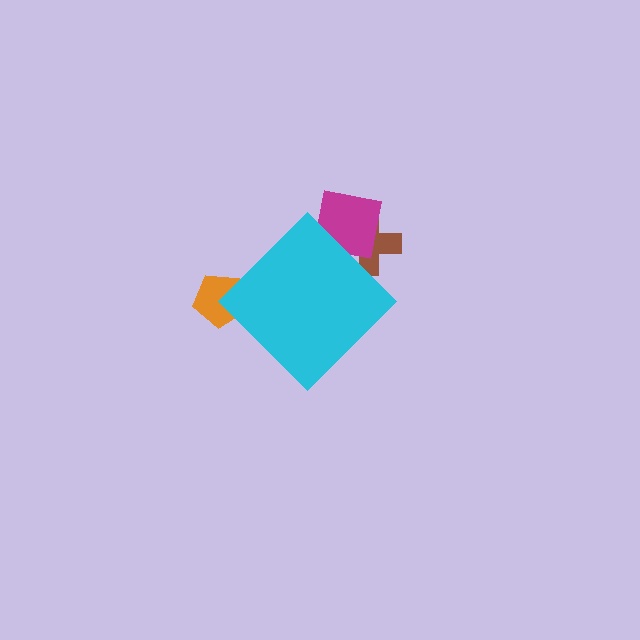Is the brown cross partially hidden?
Yes, the brown cross is partially hidden behind the cyan diamond.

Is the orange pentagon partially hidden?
Yes, the orange pentagon is partially hidden behind the cyan diamond.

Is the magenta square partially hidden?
Yes, the magenta square is partially hidden behind the cyan diamond.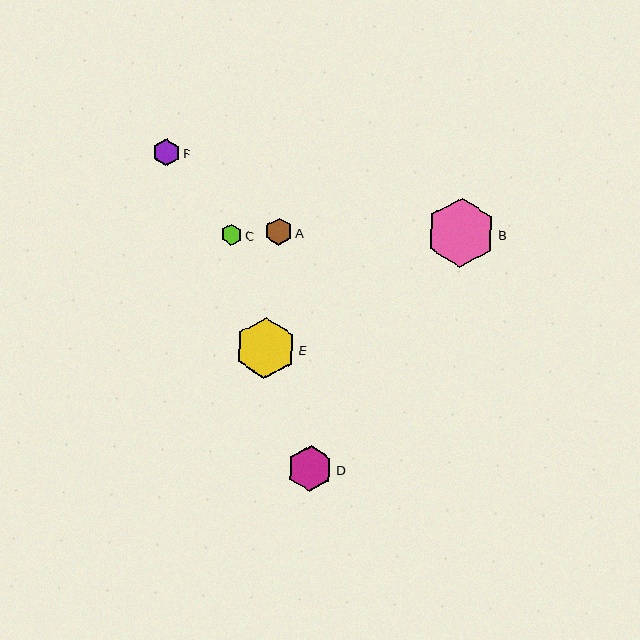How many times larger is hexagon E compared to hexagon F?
Hexagon E is approximately 2.2 times the size of hexagon F.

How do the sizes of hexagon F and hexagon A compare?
Hexagon F and hexagon A are approximately the same size.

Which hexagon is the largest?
Hexagon B is the largest with a size of approximately 69 pixels.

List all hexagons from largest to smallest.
From largest to smallest: B, E, D, F, A, C.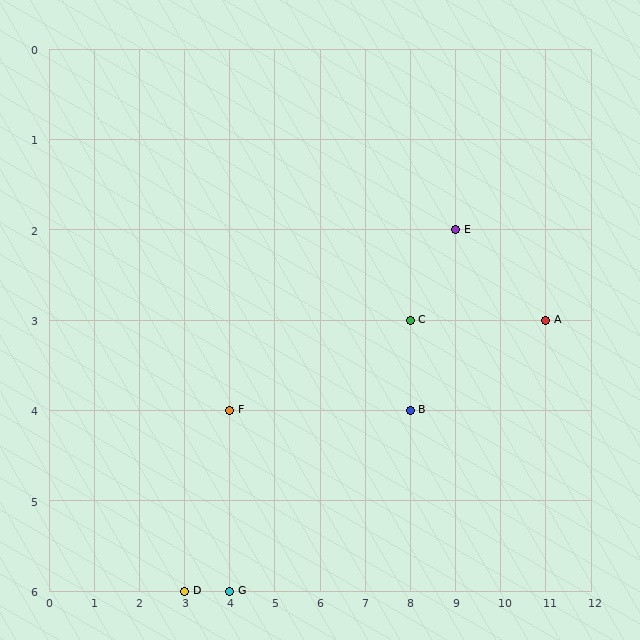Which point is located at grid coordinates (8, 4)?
Point B is at (8, 4).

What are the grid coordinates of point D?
Point D is at grid coordinates (3, 6).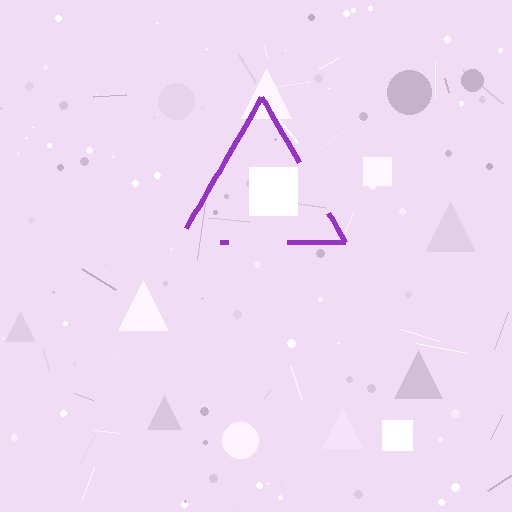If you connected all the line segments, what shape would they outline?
They would outline a triangle.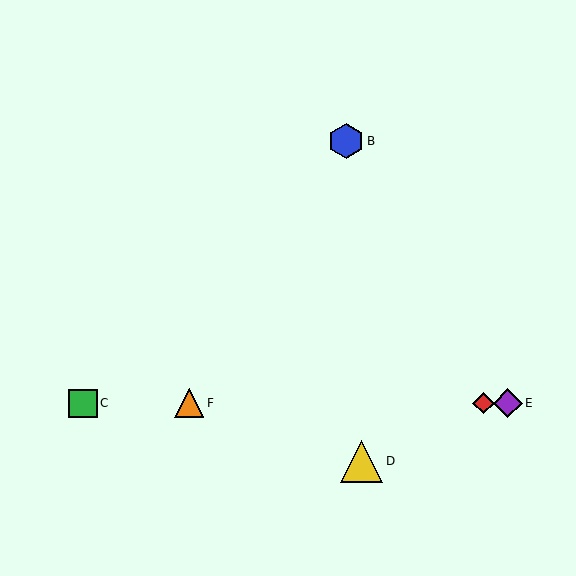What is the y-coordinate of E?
Object E is at y≈403.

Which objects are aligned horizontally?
Objects A, C, E, F are aligned horizontally.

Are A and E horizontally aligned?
Yes, both are at y≈403.